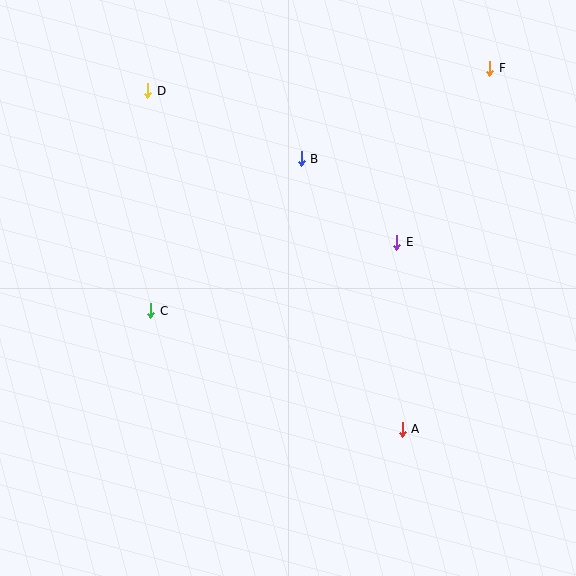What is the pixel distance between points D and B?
The distance between D and B is 168 pixels.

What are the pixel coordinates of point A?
Point A is at (402, 429).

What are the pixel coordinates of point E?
Point E is at (396, 242).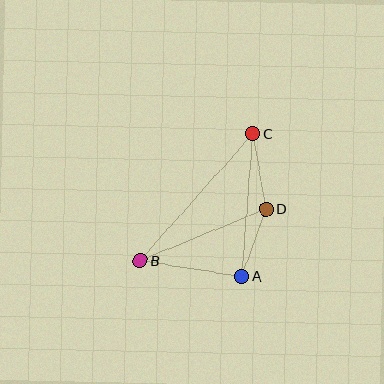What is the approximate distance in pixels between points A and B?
The distance between A and B is approximately 103 pixels.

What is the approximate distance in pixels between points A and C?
The distance between A and C is approximately 143 pixels.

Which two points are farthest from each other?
Points B and C are farthest from each other.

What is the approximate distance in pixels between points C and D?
The distance between C and D is approximately 77 pixels.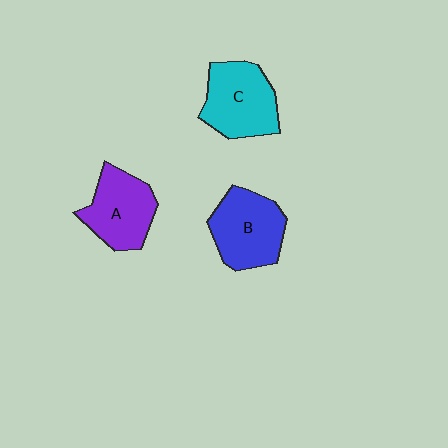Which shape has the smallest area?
Shape A (purple).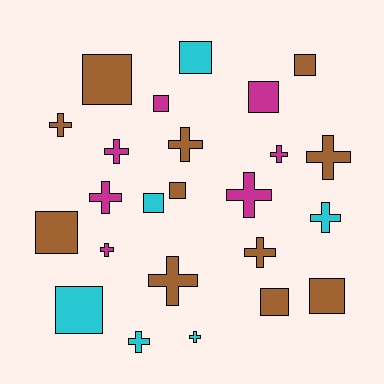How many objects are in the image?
There are 24 objects.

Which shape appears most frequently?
Cross, with 13 objects.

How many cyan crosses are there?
There are 3 cyan crosses.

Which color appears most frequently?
Brown, with 11 objects.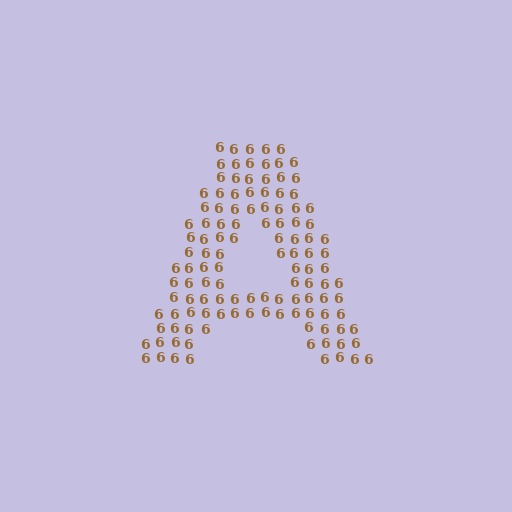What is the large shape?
The large shape is the letter A.